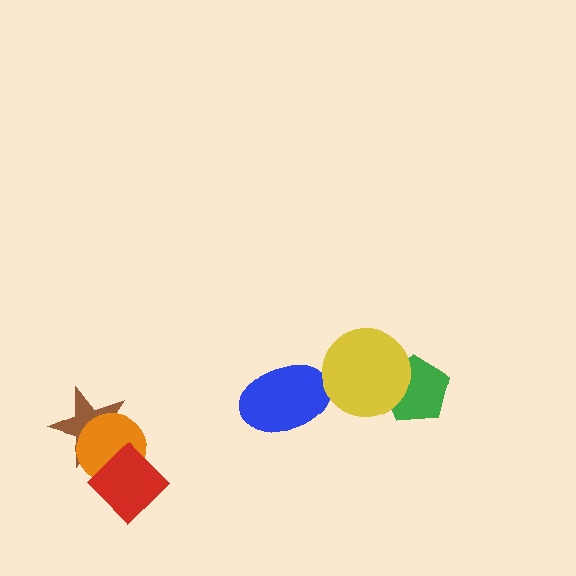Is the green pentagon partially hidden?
Yes, it is partially covered by another shape.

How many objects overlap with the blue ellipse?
0 objects overlap with the blue ellipse.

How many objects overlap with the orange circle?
2 objects overlap with the orange circle.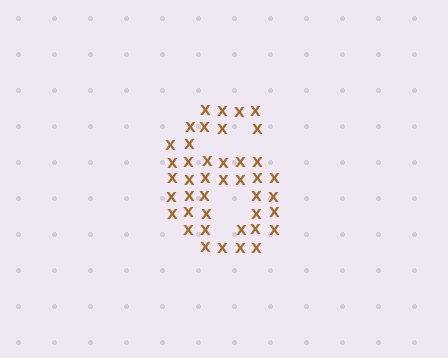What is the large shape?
The large shape is the digit 6.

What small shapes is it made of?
It is made of small letter X's.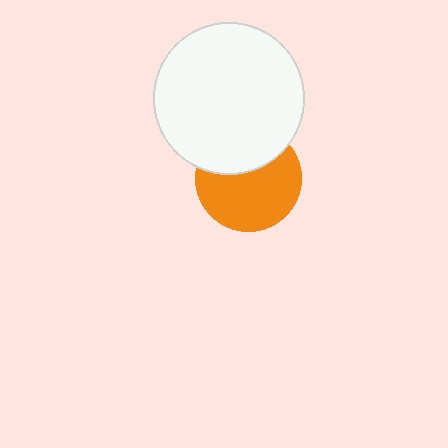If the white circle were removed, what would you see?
You would see the complete orange circle.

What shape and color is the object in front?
The object in front is a white circle.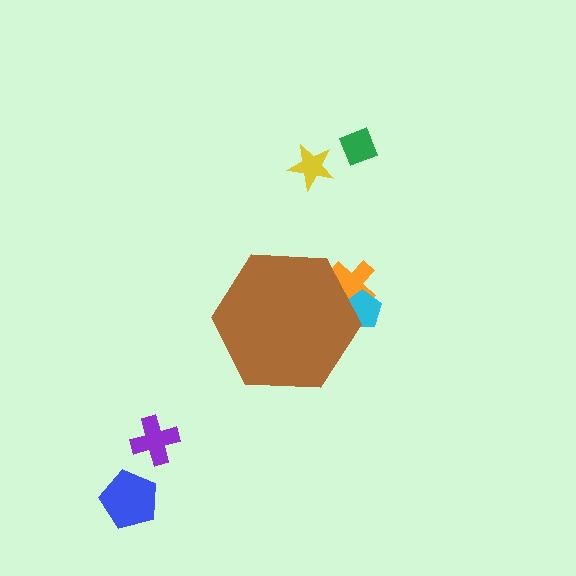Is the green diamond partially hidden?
No, the green diamond is fully visible.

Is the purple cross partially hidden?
No, the purple cross is fully visible.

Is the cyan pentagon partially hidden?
Yes, the cyan pentagon is partially hidden behind the brown hexagon.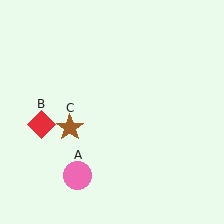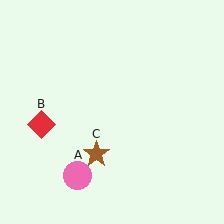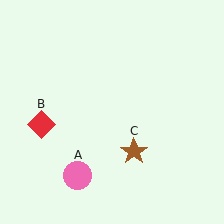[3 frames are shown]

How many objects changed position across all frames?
1 object changed position: brown star (object C).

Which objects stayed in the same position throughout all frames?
Pink circle (object A) and red diamond (object B) remained stationary.